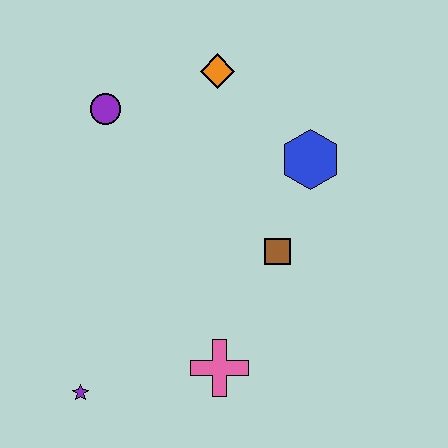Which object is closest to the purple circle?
The orange diamond is closest to the purple circle.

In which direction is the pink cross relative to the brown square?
The pink cross is below the brown square.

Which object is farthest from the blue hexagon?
The purple star is farthest from the blue hexagon.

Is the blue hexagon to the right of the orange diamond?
Yes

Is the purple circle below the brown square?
No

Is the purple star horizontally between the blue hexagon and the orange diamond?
No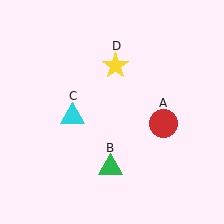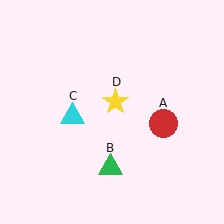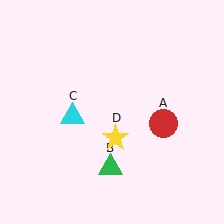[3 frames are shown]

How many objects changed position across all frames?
1 object changed position: yellow star (object D).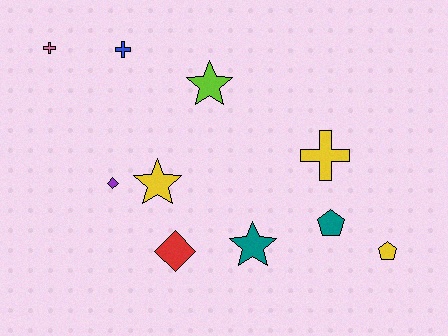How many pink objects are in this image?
There is 1 pink object.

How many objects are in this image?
There are 10 objects.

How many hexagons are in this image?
There are no hexagons.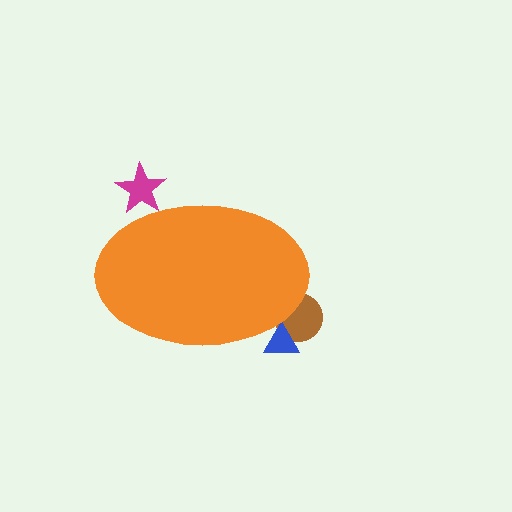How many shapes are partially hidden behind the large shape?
3 shapes are partially hidden.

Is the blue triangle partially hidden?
Yes, the blue triangle is partially hidden behind the orange ellipse.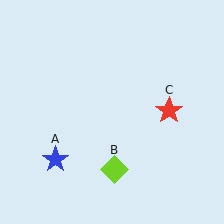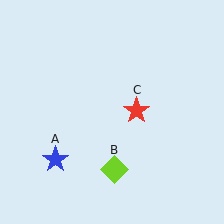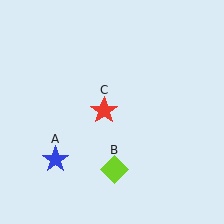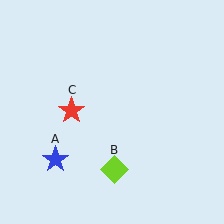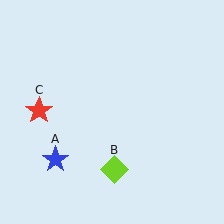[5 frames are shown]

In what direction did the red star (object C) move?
The red star (object C) moved left.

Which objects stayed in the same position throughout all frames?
Blue star (object A) and lime diamond (object B) remained stationary.